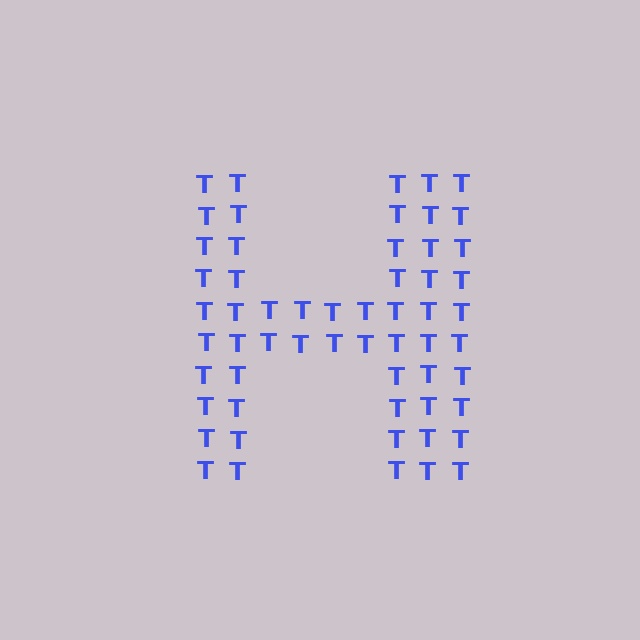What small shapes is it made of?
It is made of small letter T's.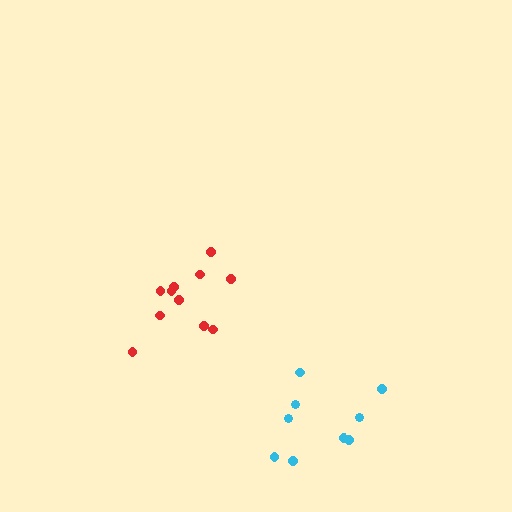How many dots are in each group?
Group 1: 9 dots, Group 2: 11 dots (20 total).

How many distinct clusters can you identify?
There are 2 distinct clusters.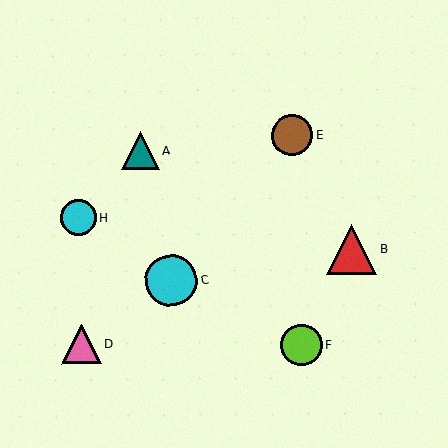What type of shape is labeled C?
Shape C is a cyan circle.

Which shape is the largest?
The cyan circle (labeled C) is the largest.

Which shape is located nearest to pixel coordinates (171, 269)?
The cyan circle (labeled C) at (171, 280) is nearest to that location.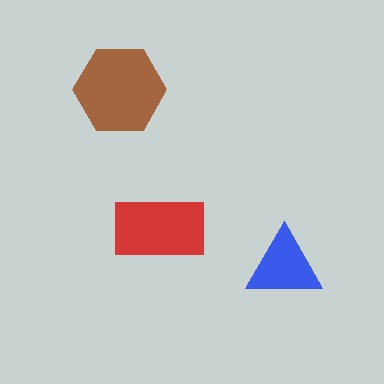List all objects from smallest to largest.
The blue triangle, the red rectangle, the brown hexagon.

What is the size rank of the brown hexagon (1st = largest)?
1st.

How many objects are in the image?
There are 3 objects in the image.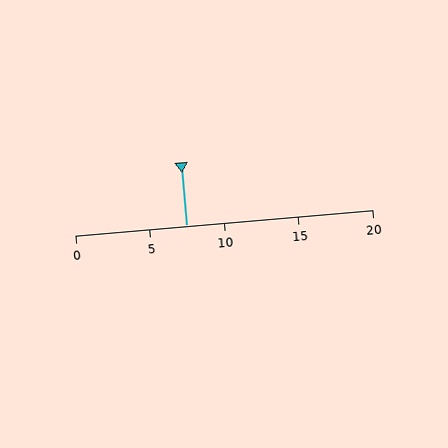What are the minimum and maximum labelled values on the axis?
The axis runs from 0 to 20.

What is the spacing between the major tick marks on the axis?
The major ticks are spaced 5 apart.